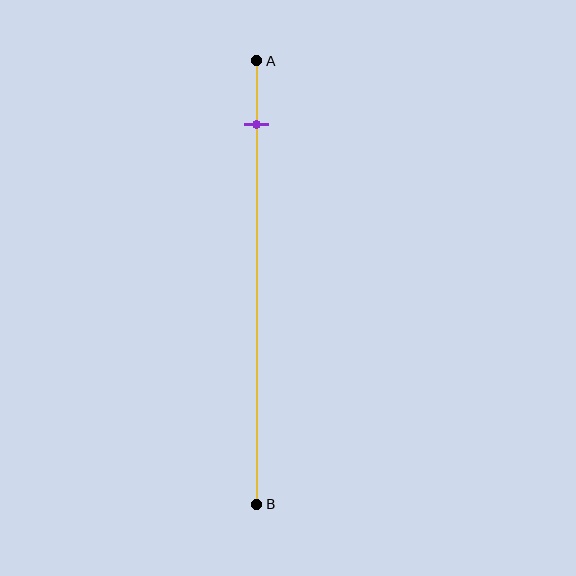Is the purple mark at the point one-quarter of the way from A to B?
No, the mark is at about 15% from A, not at the 25% one-quarter point.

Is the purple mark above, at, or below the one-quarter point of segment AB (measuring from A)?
The purple mark is above the one-quarter point of segment AB.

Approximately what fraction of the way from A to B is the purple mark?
The purple mark is approximately 15% of the way from A to B.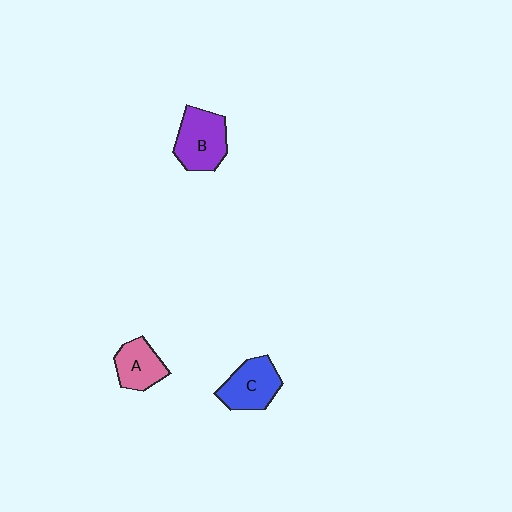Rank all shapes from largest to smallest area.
From largest to smallest: B (purple), C (blue), A (pink).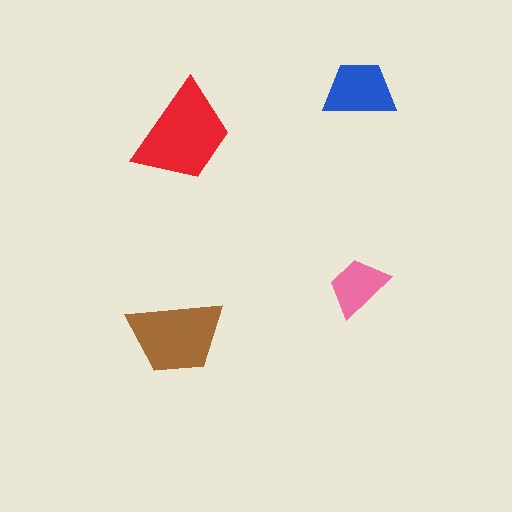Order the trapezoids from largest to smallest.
the red one, the brown one, the blue one, the pink one.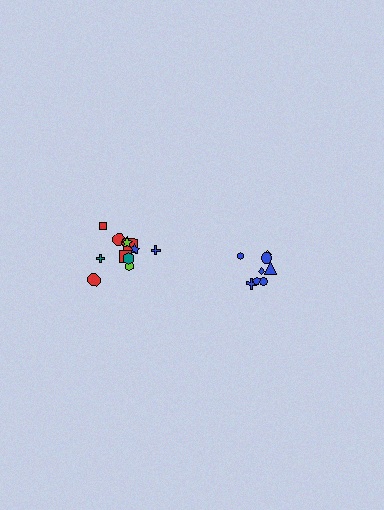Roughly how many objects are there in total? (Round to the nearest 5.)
Roughly 20 objects in total.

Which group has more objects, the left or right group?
The left group.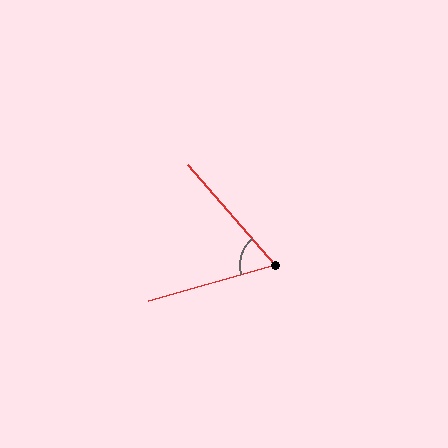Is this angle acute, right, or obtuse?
It is acute.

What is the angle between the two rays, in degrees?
Approximately 64 degrees.